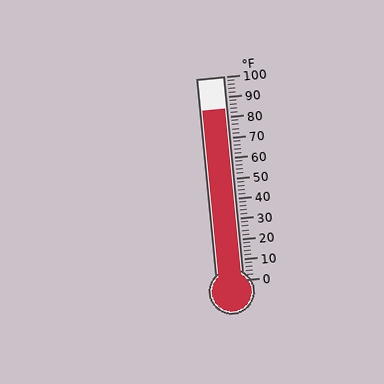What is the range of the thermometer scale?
The thermometer scale ranges from 0°F to 100°F.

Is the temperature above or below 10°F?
The temperature is above 10°F.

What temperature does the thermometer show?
The thermometer shows approximately 84°F.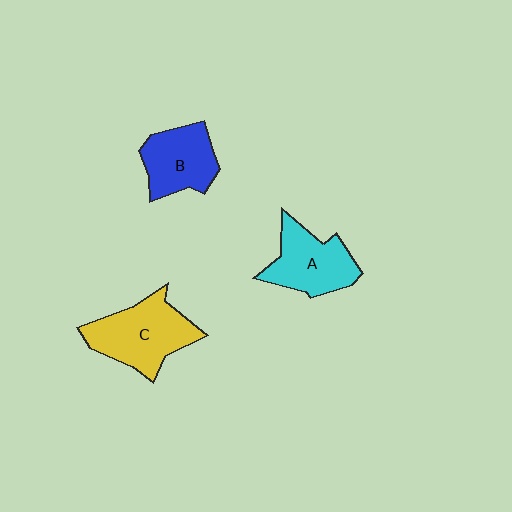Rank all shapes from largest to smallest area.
From largest to smallest: C (yellow), A (cyan), B (blue).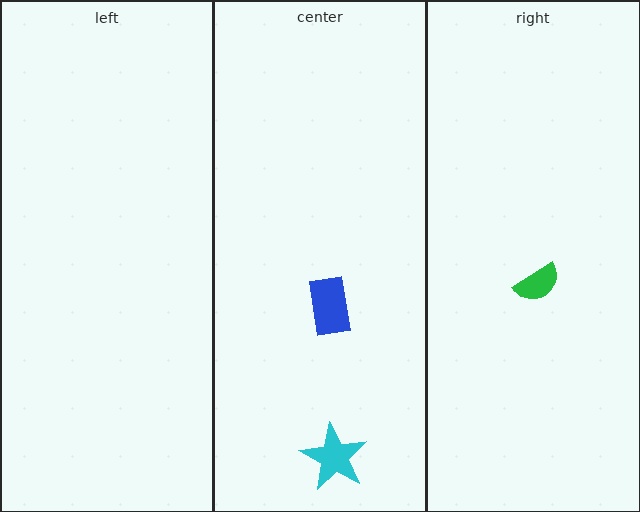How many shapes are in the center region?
2.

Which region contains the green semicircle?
The right region.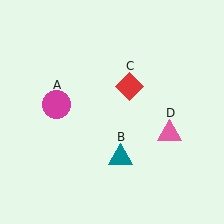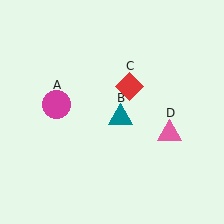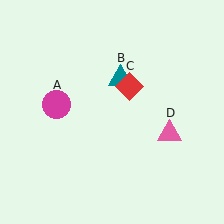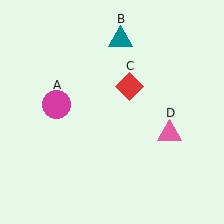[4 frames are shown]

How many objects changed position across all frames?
1 object changed position: teal triangle (object B).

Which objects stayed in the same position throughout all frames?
Magenta circle (object A) and red diamond (object C) and pink triangle (object D) remained stationary.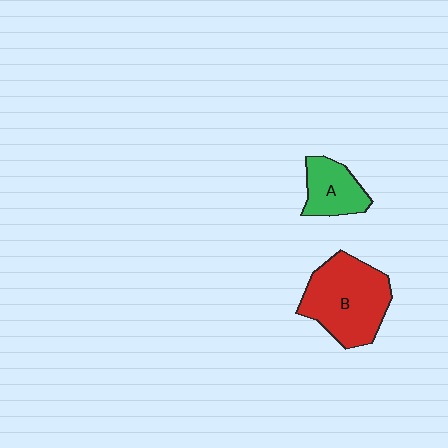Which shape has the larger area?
Shape B (red).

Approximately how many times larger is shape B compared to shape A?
Approximately 2.0 times.